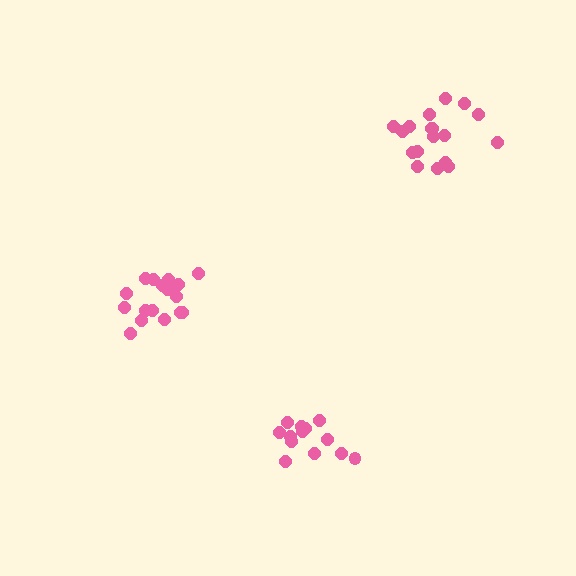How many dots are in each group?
Group 1: 18 dots, Group 2: 13 dots, Group 3: 18 dots (49 total).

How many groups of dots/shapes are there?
There are 3 groups.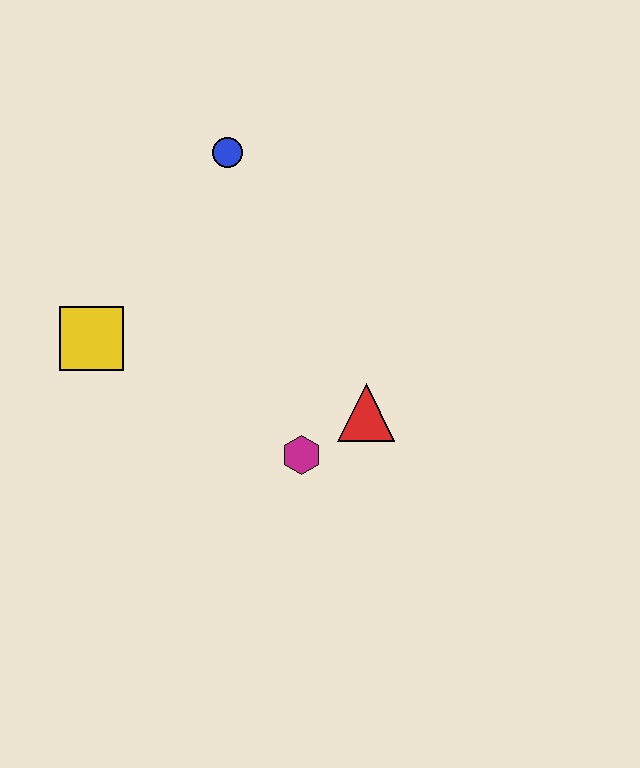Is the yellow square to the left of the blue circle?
Yes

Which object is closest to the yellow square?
The blue circle is closest to the yellow square.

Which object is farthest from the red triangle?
The blue circle is farthest from the red triangle.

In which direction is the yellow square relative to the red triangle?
The yellow square is to the left of the red triangle.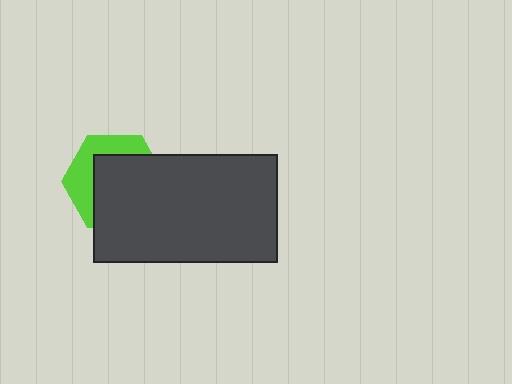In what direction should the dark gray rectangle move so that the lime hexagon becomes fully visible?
The dark gray rectangle should move toward the lower-right. That is the shortest direction to clear the overlap and leave the lime hexagon fully visible.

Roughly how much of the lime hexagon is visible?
A small part of it is visible (roughly 37%).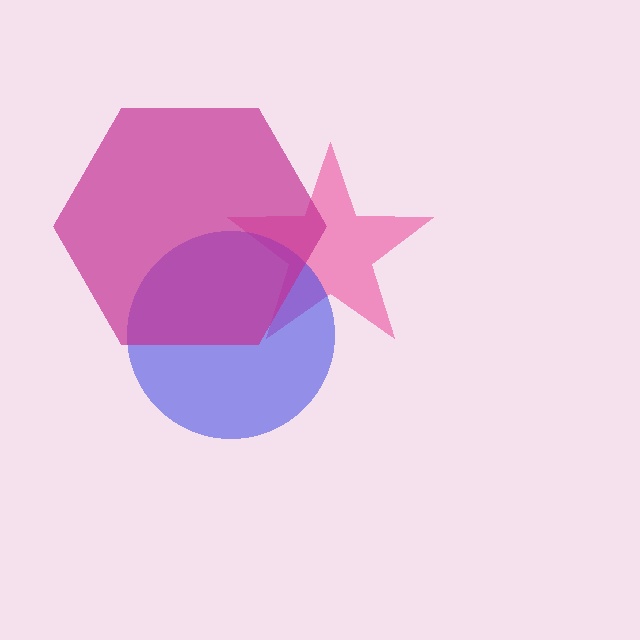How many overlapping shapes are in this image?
There are 3 overlapping shapes in the image.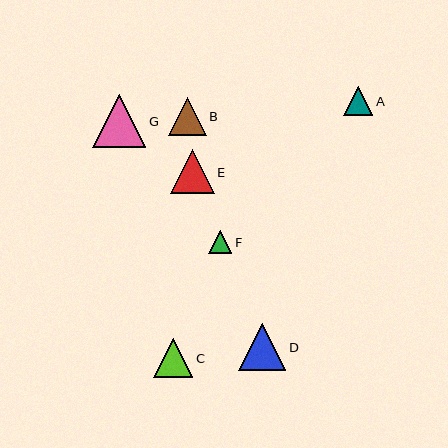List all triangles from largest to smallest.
From largest to smallest: G, D, E, C, B, A, F.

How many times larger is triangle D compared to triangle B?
Triangle D is approximately 1.2 times the size of triangle B.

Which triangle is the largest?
Triangle G is the largest with a size of approximately 53 pixels.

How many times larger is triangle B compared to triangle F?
Triangle B is approximately 1.6 times the size of triangle F.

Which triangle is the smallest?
Triangle F is the smallest with a size of approximately 23 pixels.